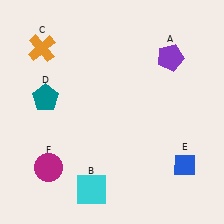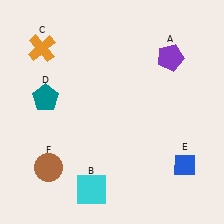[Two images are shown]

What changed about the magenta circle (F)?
In Image 1, F is magenta. In Image 2, it changed to brown.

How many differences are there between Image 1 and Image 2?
There is 1 difference between the two images.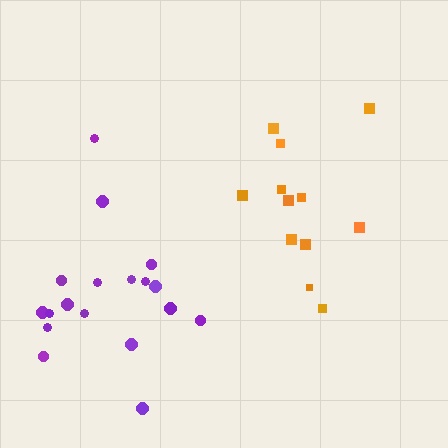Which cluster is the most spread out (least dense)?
Orange.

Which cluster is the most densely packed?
Purple.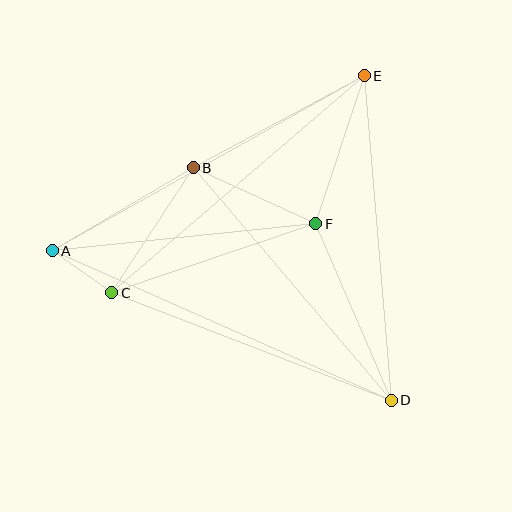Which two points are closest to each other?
Points A and C are closest to each other.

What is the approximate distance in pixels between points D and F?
The distance between D and F is approximately 192 pixels.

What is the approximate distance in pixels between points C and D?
The distance between C and D is approximately 299 pixels.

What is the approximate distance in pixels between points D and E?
The distance between D and E is approximately 326 pixels.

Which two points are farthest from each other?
Points A and D are farthest from each other.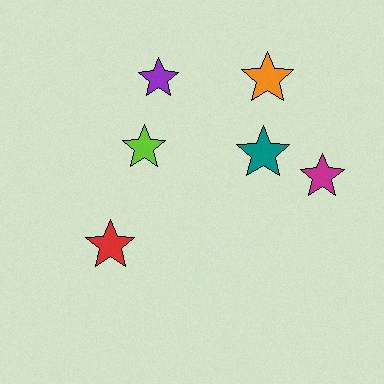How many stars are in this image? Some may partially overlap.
There are 6 stars.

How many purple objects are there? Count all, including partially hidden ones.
There is 1 purple object.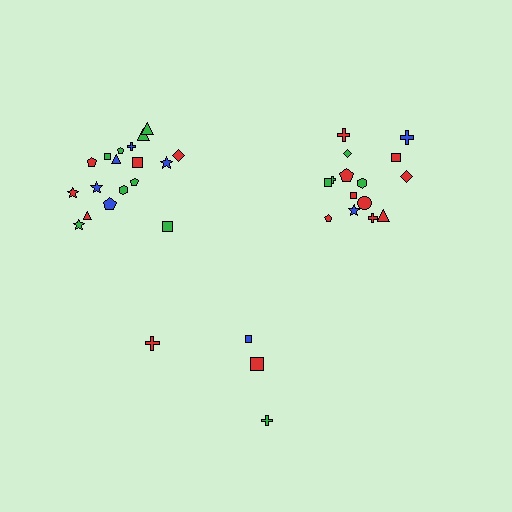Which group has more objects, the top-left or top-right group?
The top-left group.